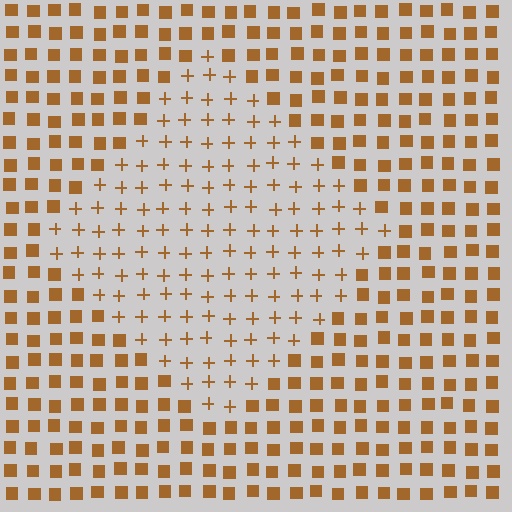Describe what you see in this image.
The image is filled with small brown elements arranged in a uniform grid. A diamond-shaped region contains plus signs, while the surrounding area contains squares. The boundary is defined purely by the change in element shape.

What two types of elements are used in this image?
The image uses plus signs inside the diamond region and squares outside it.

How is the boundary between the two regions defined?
The boundary is defined by a change in element shape: plus signs inside vs. squares outside. All elements share the same color and spacing.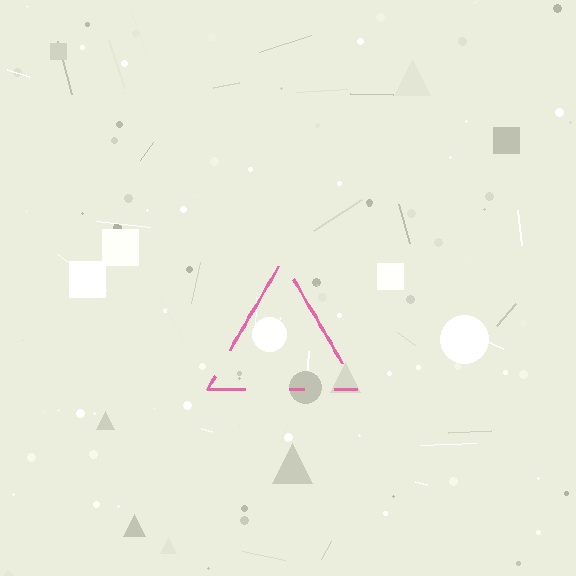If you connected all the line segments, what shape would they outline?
They would outline a triangle.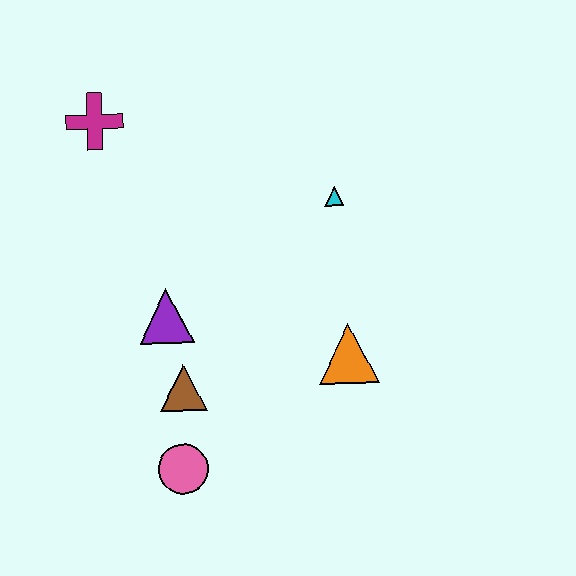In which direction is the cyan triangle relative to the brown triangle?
The cyan triangle is above the brown triangle.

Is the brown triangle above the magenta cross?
No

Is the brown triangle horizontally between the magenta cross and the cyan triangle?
Yes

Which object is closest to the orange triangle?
The cyan triangle is closest to the orange triangle.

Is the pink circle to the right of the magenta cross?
Yes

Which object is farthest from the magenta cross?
The pink circle is farthest from the magenta cross.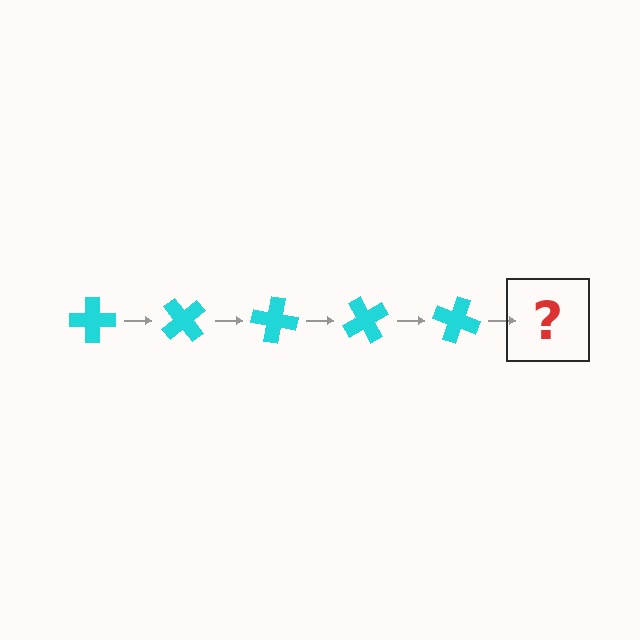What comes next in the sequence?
The next element should be a cyan cross rotated 250 degrees.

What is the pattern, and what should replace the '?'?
The pattern is that the cross rotates 50 degrees each step. The '?' should be a cyan cross rotated 250 degrees.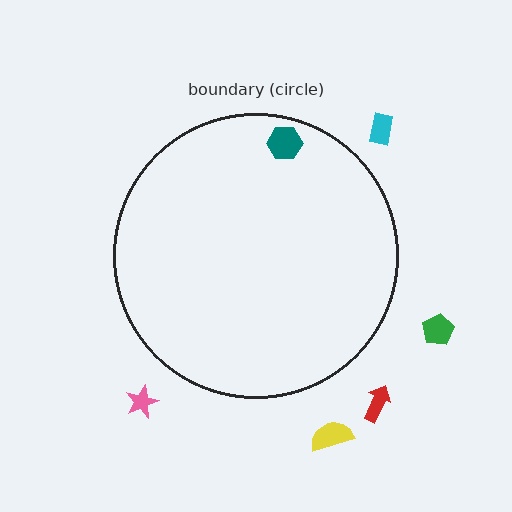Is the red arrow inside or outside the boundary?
Outside.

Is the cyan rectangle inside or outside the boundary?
Outside.